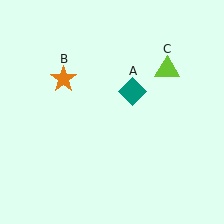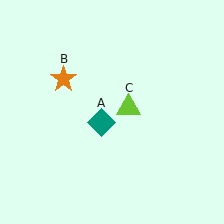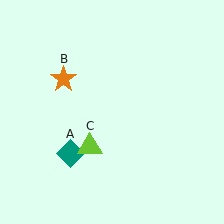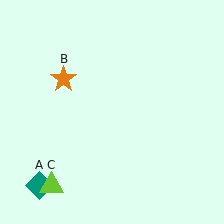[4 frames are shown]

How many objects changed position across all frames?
2 objects changed position: teal diamond (object A), lime triangle (object C).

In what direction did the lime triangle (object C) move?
The lime triangle (object C) moved down and to the left.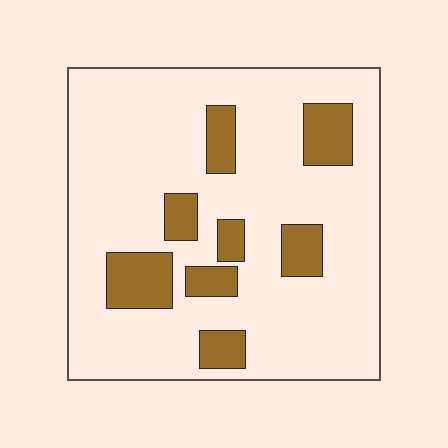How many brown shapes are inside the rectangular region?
8.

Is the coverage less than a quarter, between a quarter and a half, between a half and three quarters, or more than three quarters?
Less than a quarter.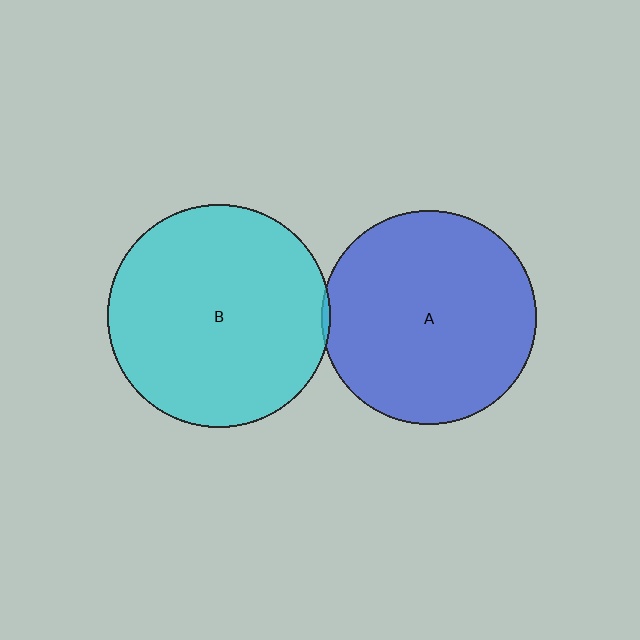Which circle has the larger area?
Circle B (cyan).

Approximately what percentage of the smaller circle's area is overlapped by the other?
Approximately 5%.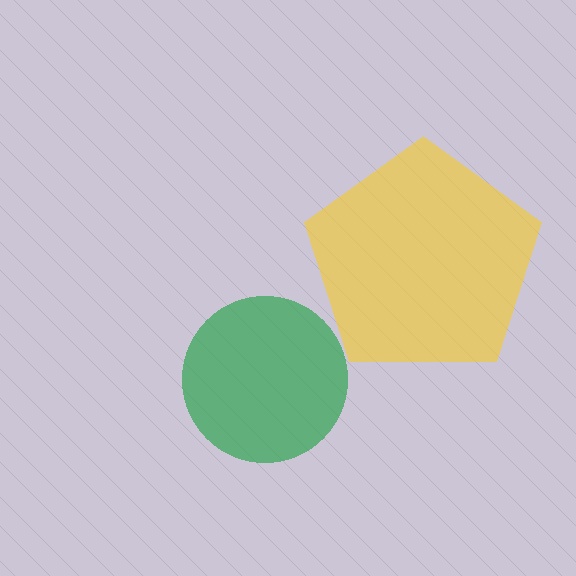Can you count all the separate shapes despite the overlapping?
Yes, there are 2 separate shapes.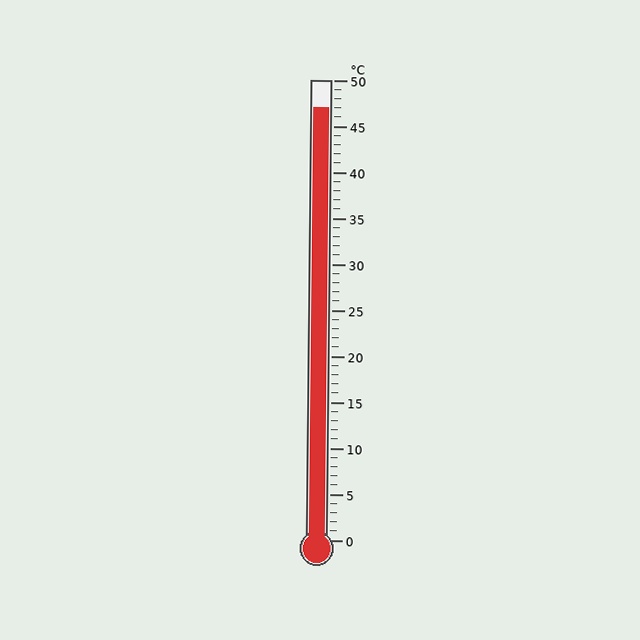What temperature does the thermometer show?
The thermometer shows approximately 47°C.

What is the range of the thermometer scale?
The thermometer scale ranges from 0°C to 50°C.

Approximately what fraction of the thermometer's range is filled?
The thermometer is filled to approximately 95% of its range.